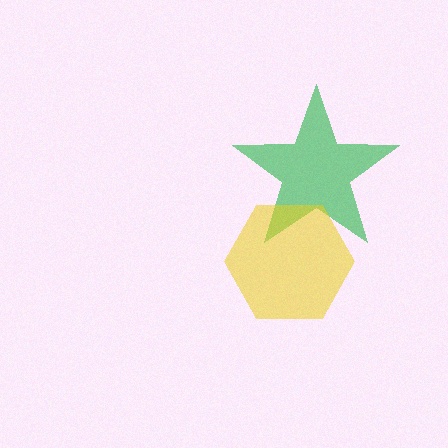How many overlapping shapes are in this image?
There are 2 overlapping shapes in the image.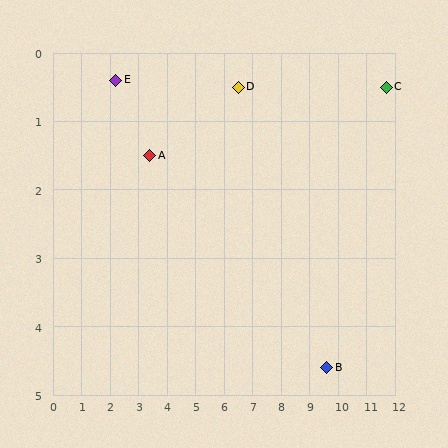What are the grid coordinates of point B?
Point B is at approximately (9.6, 4.6).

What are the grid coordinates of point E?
Point E is at approximately (2.2, 0.4).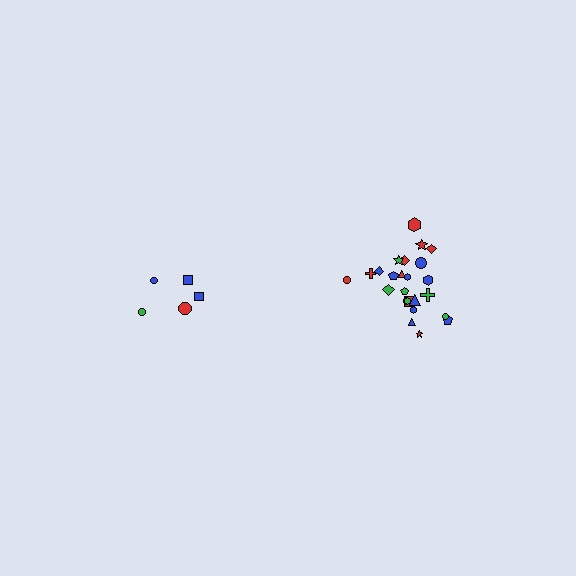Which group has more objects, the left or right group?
The right group.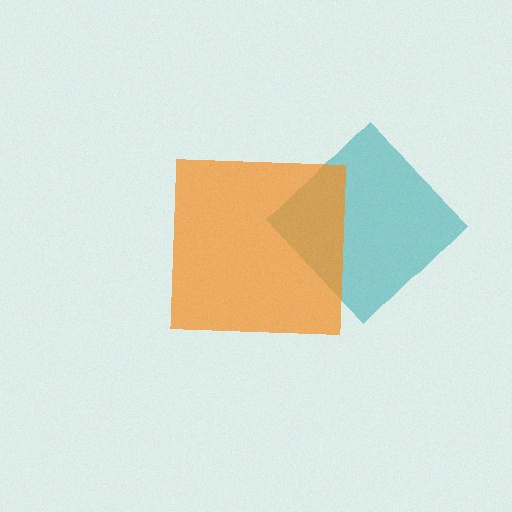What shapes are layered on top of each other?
The layered shapes are: a teal diamond, an orange square.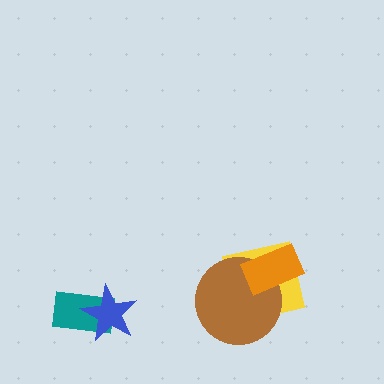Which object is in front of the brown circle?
The orange rectangle is in front of the brown circle.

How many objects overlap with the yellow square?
2 objects overlap with the yellow square.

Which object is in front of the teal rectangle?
The blue star is in front of the teal rectangle.